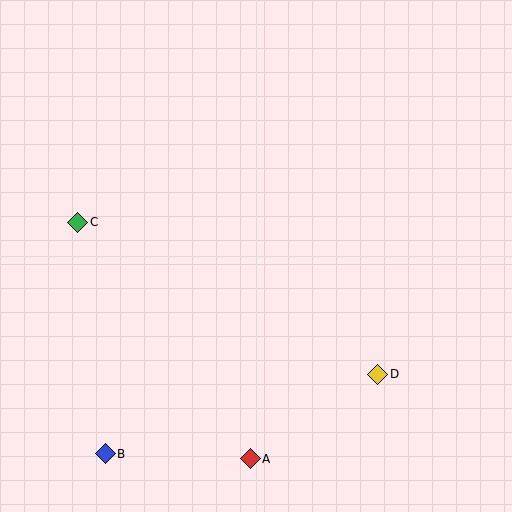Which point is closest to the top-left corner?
Point C is closest to the top-left corner.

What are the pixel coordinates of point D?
Point D is at (378, 374).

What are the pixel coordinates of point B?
Point B is at (105, 454).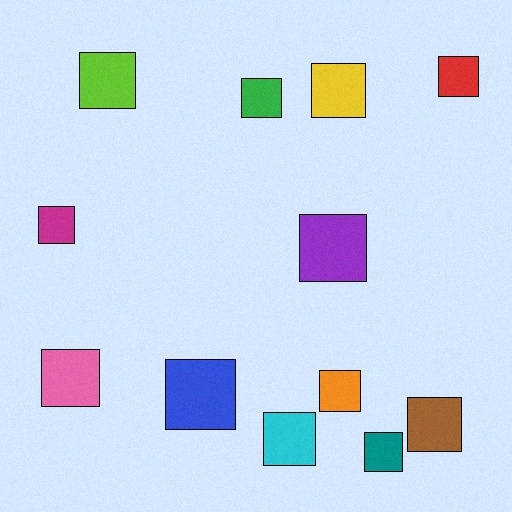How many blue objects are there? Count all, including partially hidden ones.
There is 1 blue object.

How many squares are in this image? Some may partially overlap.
There are 12 squares.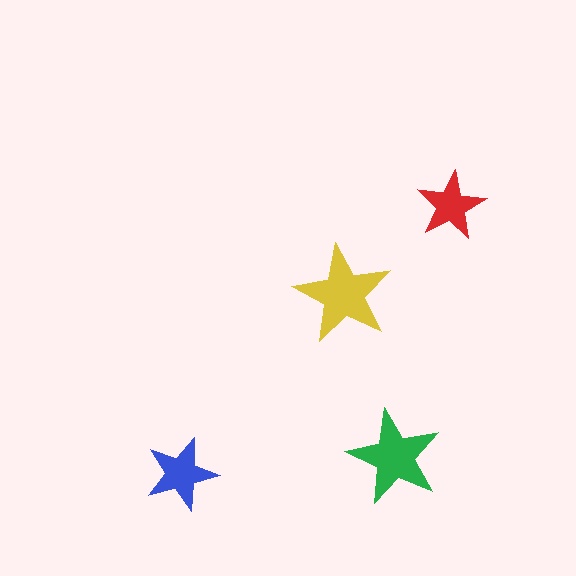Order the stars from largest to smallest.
the yellow one, the green one, the blue one, the red one.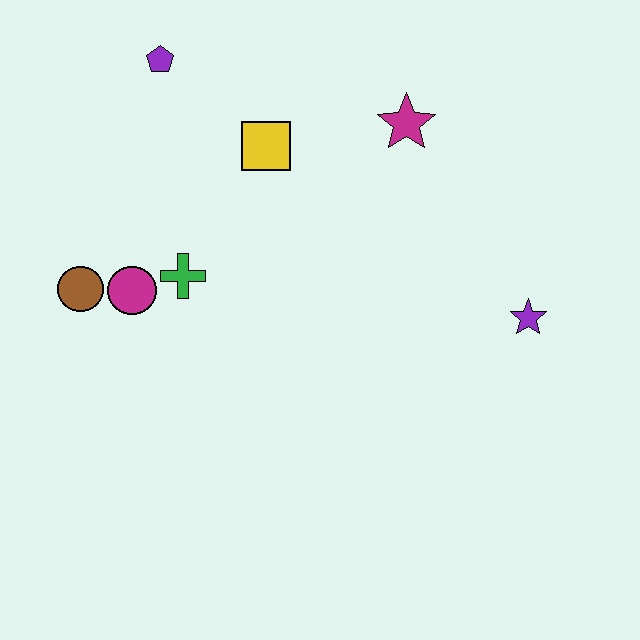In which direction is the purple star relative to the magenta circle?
The purple star is to the right of the magenta circle.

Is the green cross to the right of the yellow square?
No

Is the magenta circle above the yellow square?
No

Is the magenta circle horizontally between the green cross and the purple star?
No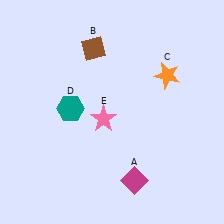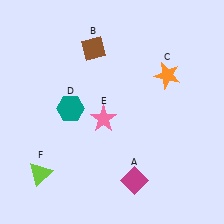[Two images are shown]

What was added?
A lime triangle (F) was added in Image 2.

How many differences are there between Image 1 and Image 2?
There is 1 difference between the two images.